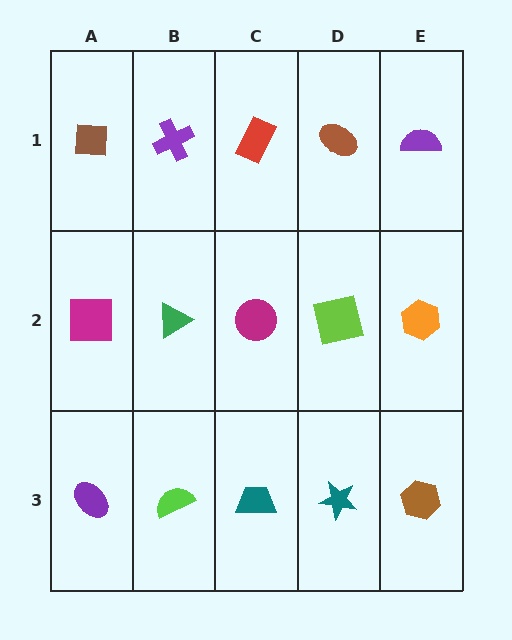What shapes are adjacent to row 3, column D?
A lime square (row 2, column D), a teal trapezoid (row 3, column C), a brown hexagon (row 3, column E).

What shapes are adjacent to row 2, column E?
A purple semicircle (row 1, column E), a brown hexagon (row 3, column E), a lime square (row 2, column D).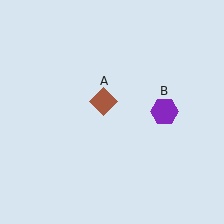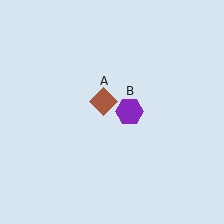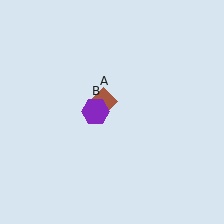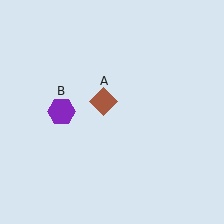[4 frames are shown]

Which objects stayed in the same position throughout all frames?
Brown diamond (object A) remained stationary.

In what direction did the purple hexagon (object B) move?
The purple hexagon (object B) moved left.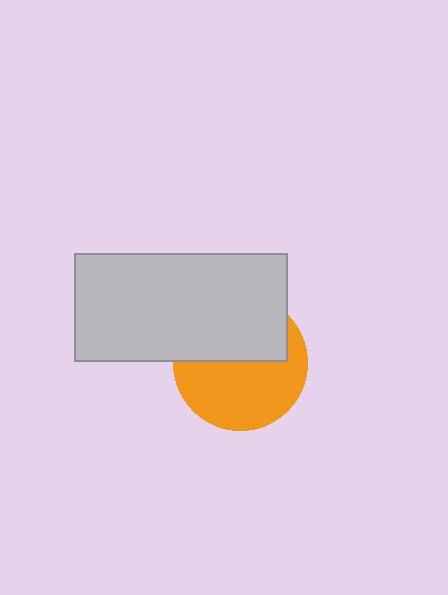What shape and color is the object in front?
The object in front is a light gray rectangle.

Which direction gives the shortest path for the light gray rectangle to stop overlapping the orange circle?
Moving up gives the shortest separation.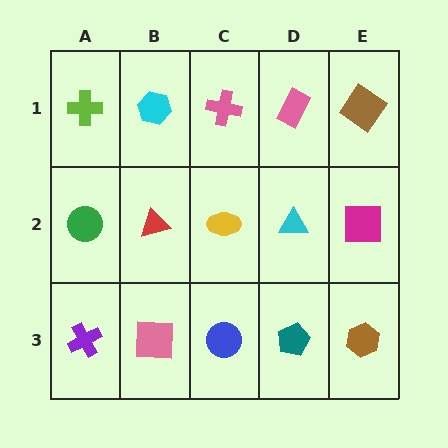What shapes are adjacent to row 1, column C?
A yellow ellipse (row 2, column C), a cyan hexagon (row 1, column B), a pink rectangle (row 1, column D).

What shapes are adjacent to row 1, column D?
A cyan triangle (row 2, column D), a pink cross (row 1, column C), a brown diamond (row 1, column E).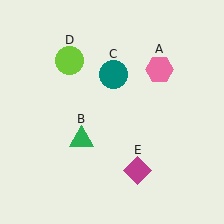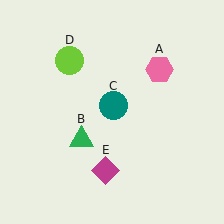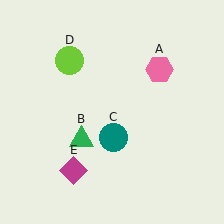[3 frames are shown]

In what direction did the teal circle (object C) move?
The teal circle (object C) moved down.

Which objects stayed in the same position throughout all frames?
Pink hexagon (object A) and green triangle (object B) and lime circle (object D) remained stationary.